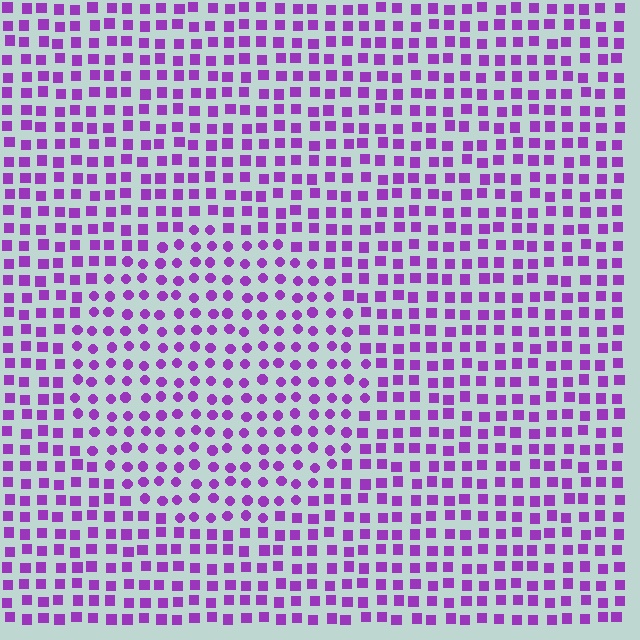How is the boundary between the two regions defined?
The boundary is defined by a change in element shape: circles inside vs. squares outside. All elements share the same color and spacing.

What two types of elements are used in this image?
The image uses circles inside the circle region and squares outside it.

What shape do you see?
I see a circle.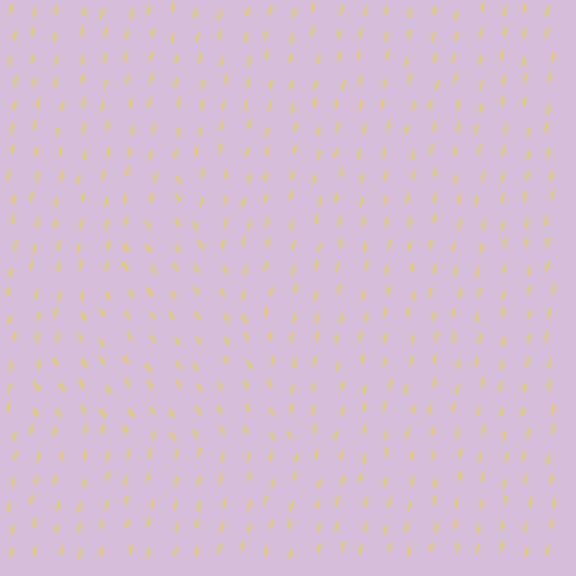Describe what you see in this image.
The image is filled with small yellow line segments. A triangle region in the image has lines oriented differently from the surrounding lines, creating a visible texture boundary.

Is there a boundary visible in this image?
Yes, there is a texture boundary formed by a change in line orientation.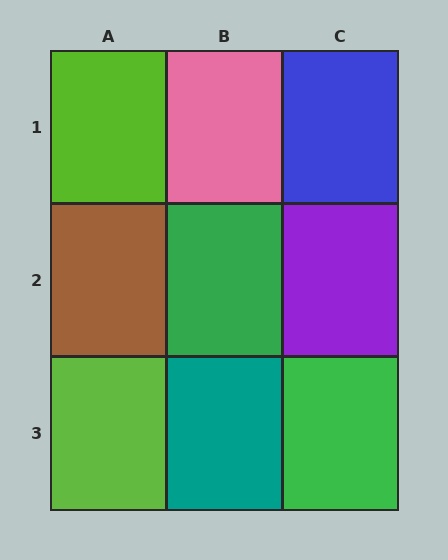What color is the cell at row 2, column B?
Green.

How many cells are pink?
1 cell is pink.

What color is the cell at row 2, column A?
Brown.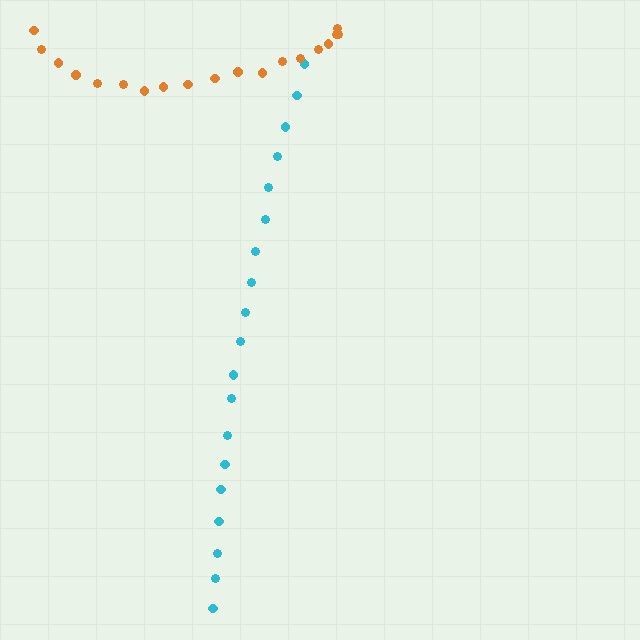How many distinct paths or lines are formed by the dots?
There are 2 distinct paths.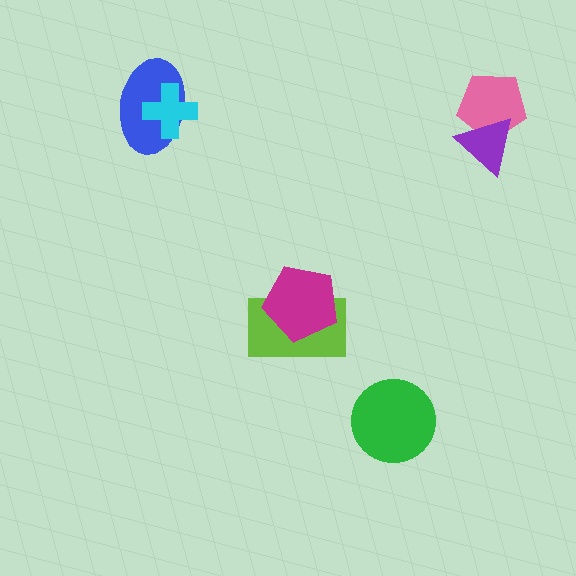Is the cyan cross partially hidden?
No, no other shape covers it.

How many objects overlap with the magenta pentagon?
1 object overlaps with the magenta pentagon.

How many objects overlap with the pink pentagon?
1 object overlaps with the pink pentagon.